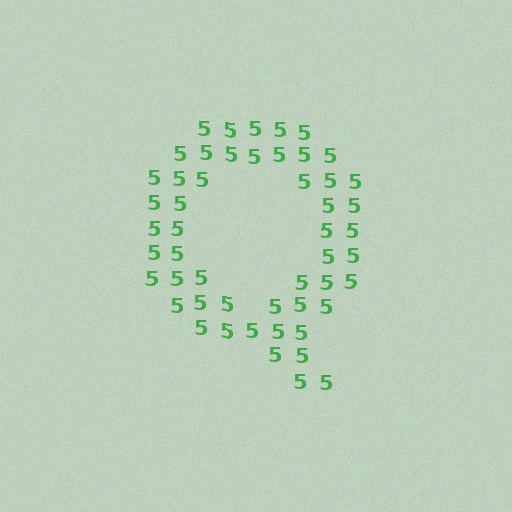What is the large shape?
The large shape is the letter Q.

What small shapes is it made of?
It is made of small digit 5's.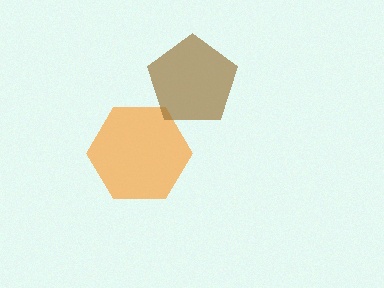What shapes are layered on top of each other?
The layered shapes are: an orange hexagon, a brown pentagon.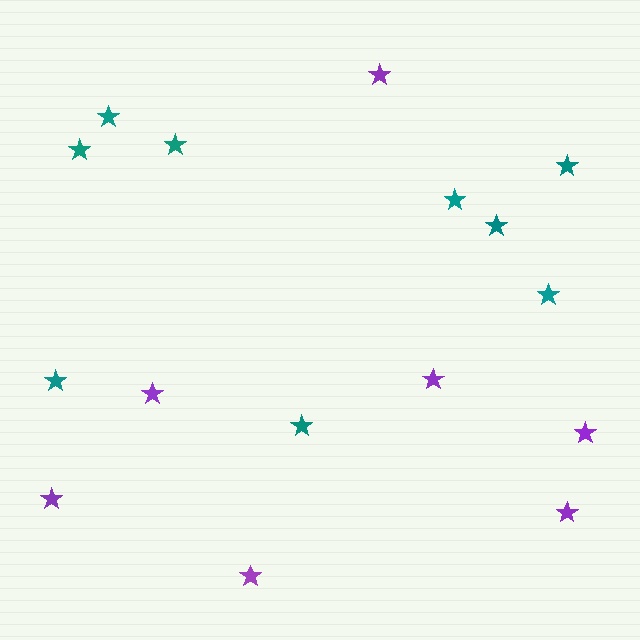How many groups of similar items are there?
There are 2 groups: one group of purple stars (7) and one group of teal stars (9).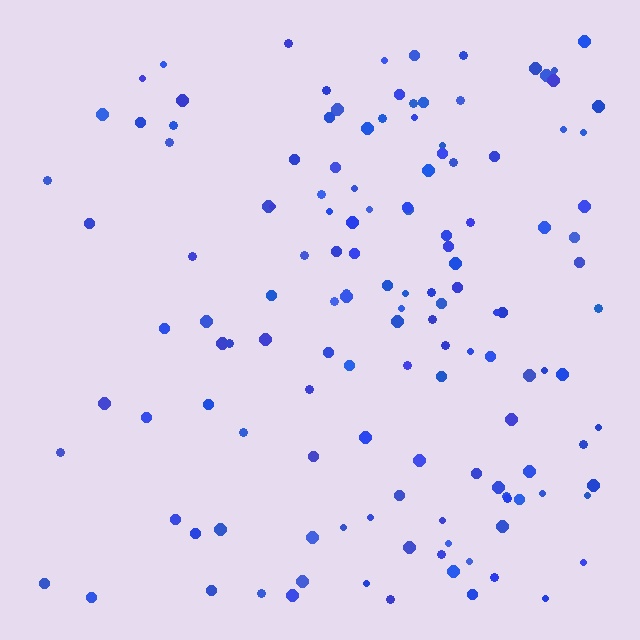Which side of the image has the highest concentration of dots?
The right.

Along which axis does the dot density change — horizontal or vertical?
Horizontal.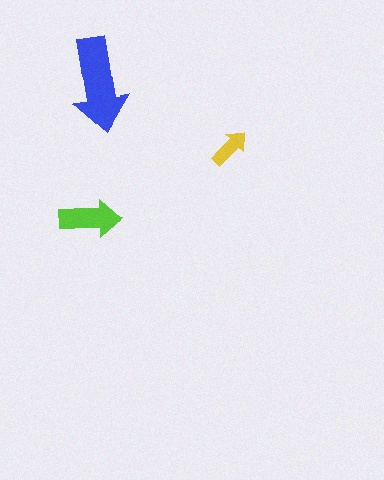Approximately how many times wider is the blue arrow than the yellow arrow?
About 2.5 times wider.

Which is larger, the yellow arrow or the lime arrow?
The lime one.